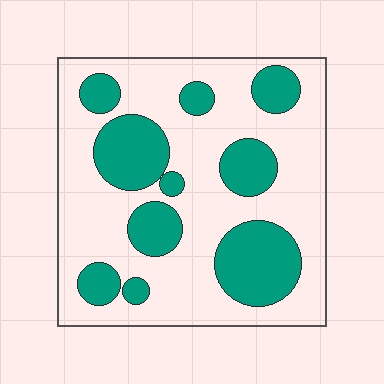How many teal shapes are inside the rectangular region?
10.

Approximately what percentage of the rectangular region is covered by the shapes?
Approximately 30%.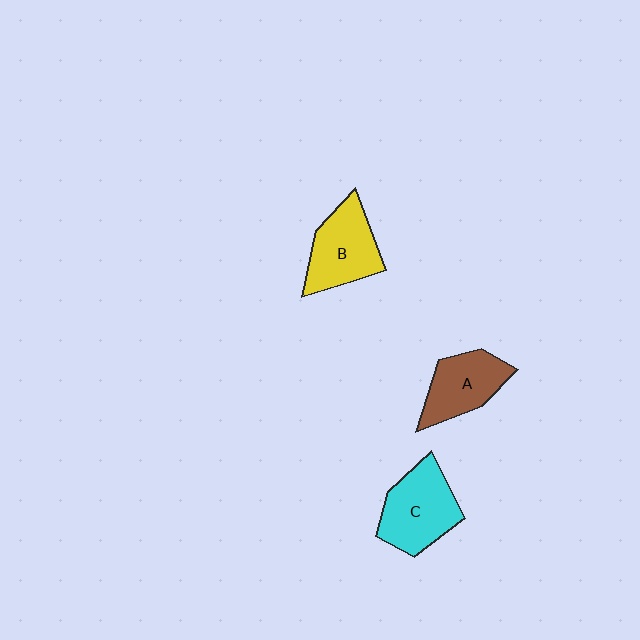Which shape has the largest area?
Shape C (cyan).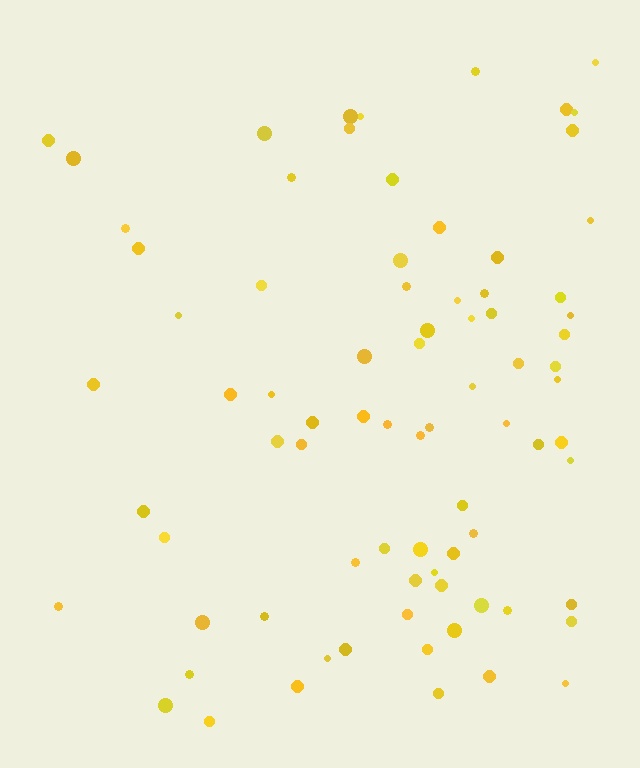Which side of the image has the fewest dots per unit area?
The left.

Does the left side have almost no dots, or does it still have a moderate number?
Still a moderate number, just noticeably fewer than the right.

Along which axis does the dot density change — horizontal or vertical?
Horizontal.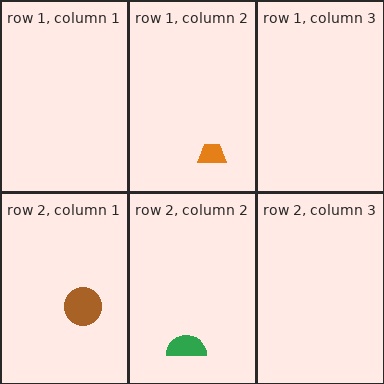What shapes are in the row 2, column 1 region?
The brown circle.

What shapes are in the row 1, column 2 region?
The orange trapezoid.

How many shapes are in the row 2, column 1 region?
1.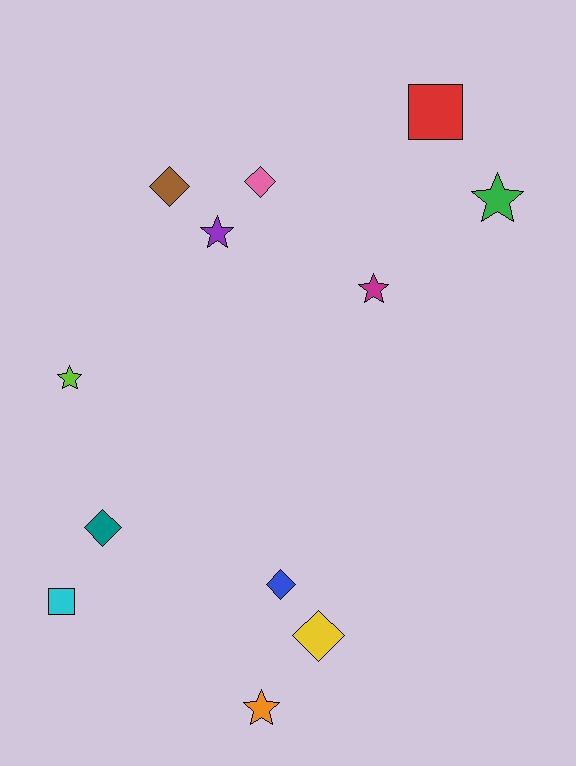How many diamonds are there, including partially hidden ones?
There are 5 diamonds.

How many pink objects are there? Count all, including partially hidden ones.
There is 1 pink object.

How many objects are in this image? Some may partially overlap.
There are 12 objects.